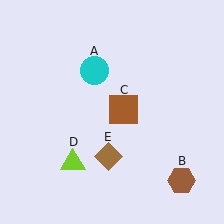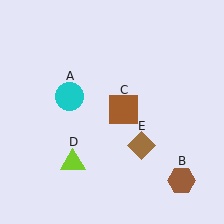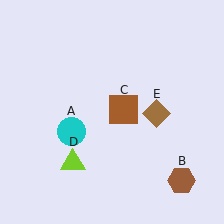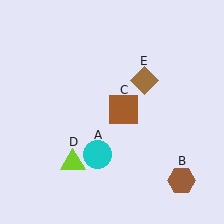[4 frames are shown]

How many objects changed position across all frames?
2 objects changed position: cyan circle (object A), brown diamond (object E).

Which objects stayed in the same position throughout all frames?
Brown hexagon (object B) and brown square (object C) and lime triangle (object D) remained stationary.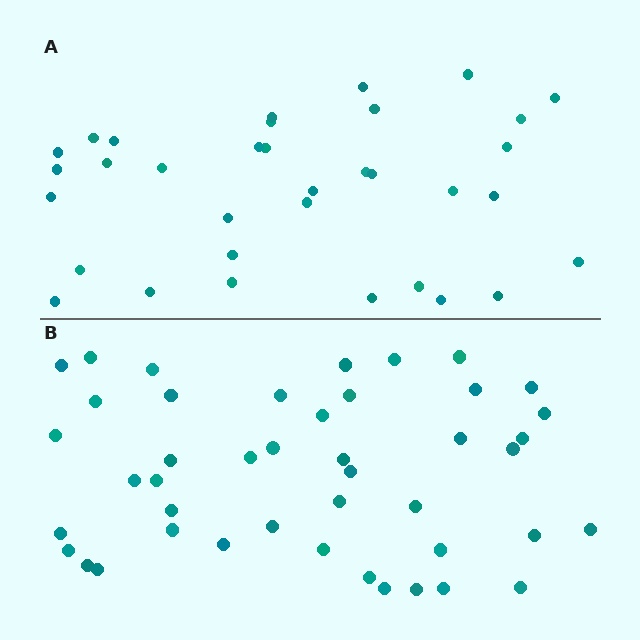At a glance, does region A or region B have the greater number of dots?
Region B (the bottom region) has more dots.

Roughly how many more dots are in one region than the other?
Region B has roughly 10 or so more dots than region A.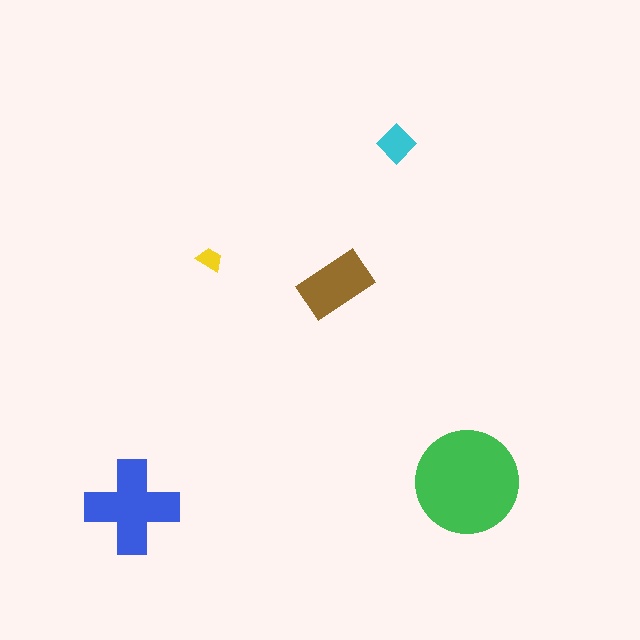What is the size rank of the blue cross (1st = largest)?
2nd.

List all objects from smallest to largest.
The yellow trapezoid, the cyan diamond, the brown rectangle, the blue cross, the green circle.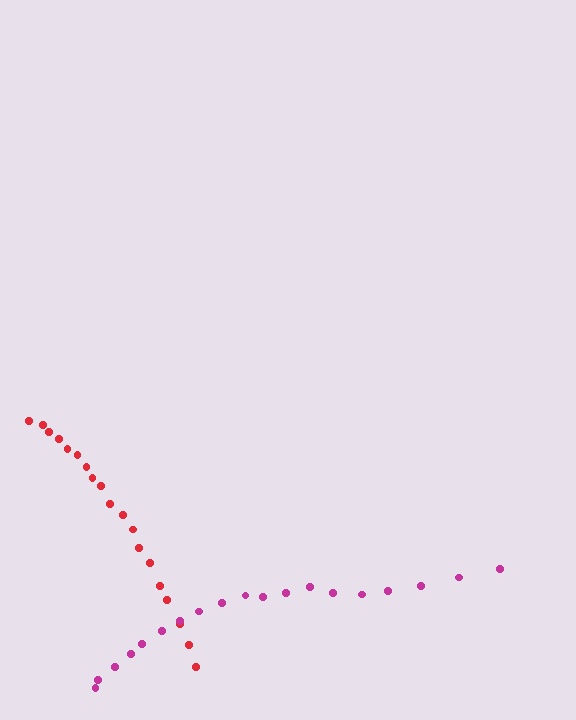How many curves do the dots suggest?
There are 2 distinct paths.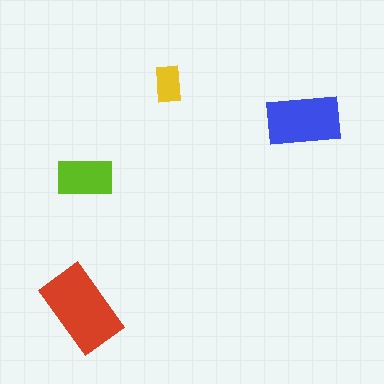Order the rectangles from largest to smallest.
the red one, the blue one, the lime one, the yellow one.